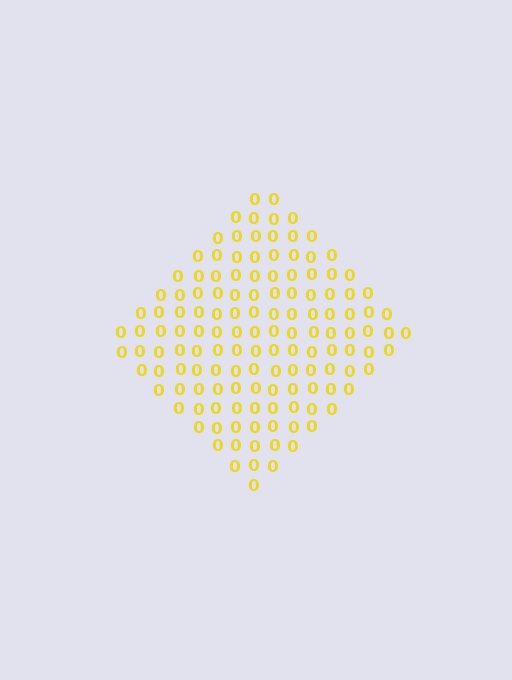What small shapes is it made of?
It is made of small digit 0's.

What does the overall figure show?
The overall figure shows a diamond.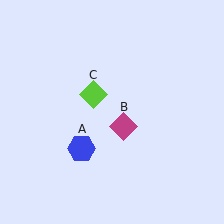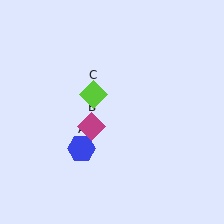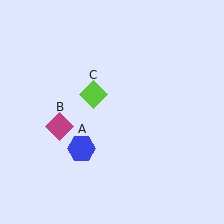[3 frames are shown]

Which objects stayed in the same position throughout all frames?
Blue hexagon (object A) and lime diamond (object C) remained stationary.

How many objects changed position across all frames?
1 object changed position: magenta diamond (object B).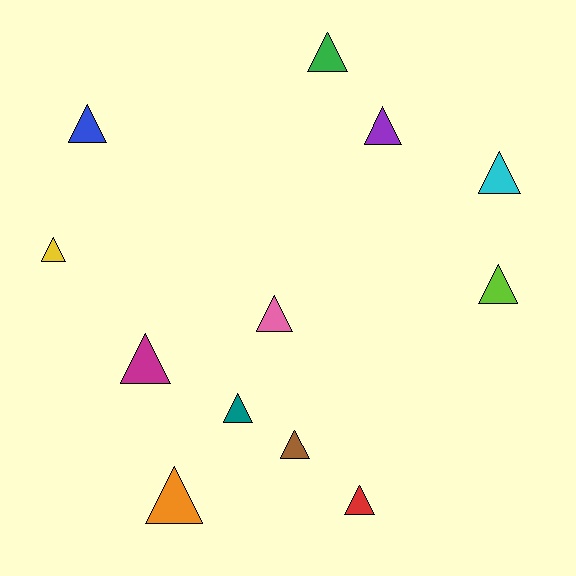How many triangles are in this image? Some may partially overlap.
There are 12 triangles.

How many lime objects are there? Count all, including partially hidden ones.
There is 1 lime object.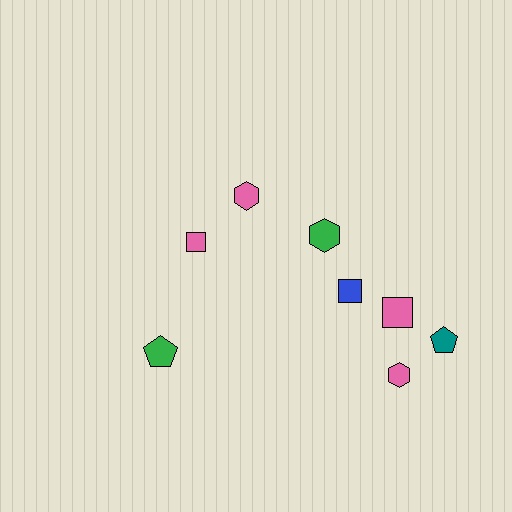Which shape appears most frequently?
Square, with 3 objects.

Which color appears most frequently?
Pink, with 4 objects.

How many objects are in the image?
There are 8 objects.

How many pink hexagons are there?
There are 2 pink hexagons.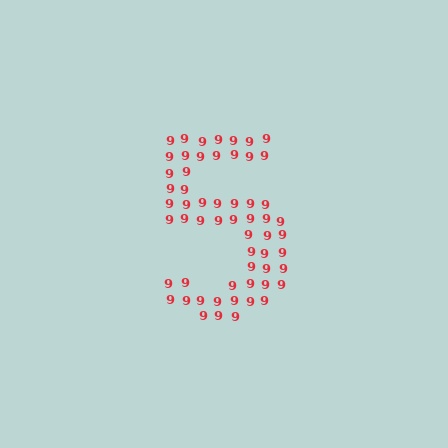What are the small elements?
The small elements are digit 9's.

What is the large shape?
The large shape is the digit 5.